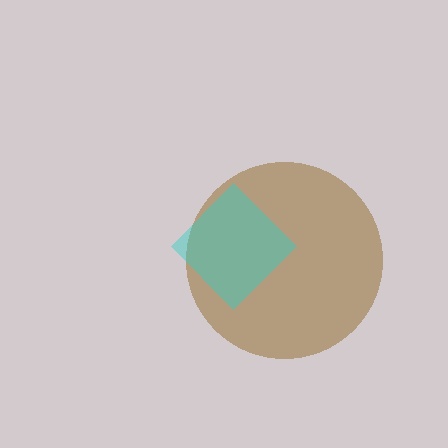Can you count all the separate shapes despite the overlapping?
Yes, there are 2 separate shapes.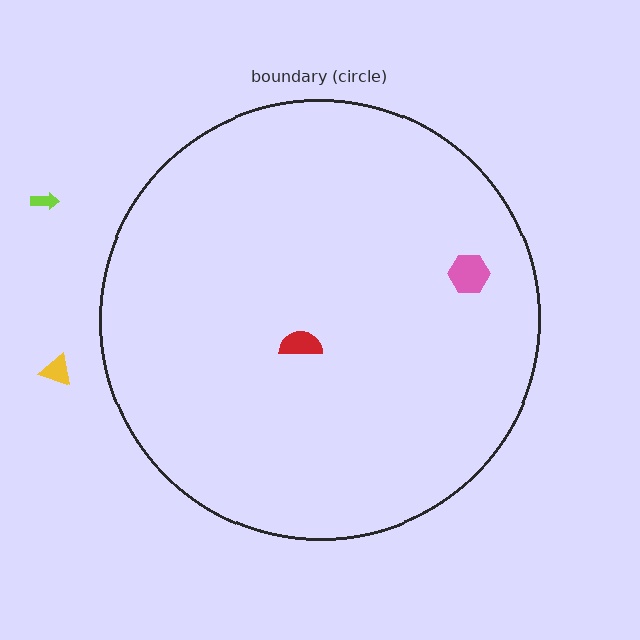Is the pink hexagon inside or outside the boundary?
Inside.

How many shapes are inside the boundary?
2 inside, 2 outside.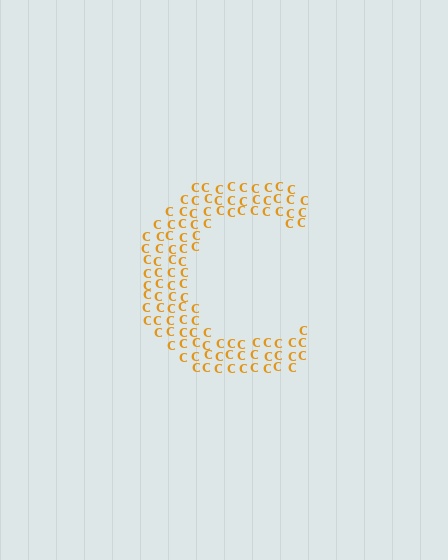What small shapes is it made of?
It is made of small letter C's.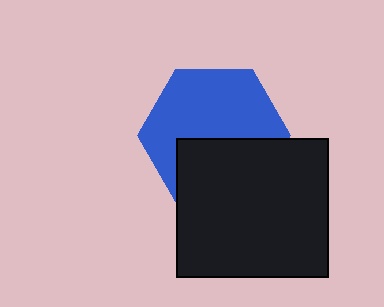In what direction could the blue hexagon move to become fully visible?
The blue hexagon could move up. That would shift it out from behind the black rectangle entirely.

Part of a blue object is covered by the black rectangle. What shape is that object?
It is a hexagon.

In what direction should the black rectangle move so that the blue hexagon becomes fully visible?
The black rectangle should move down. That is the shortest direction to clear the overlap and leave the blue hexagon fully visible.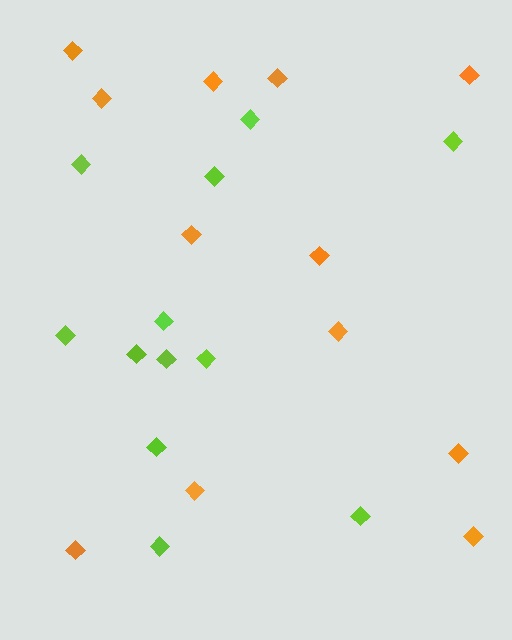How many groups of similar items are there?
There are 2 groups: one group of orange diamonds (12) and one group of lime diamonds (12).